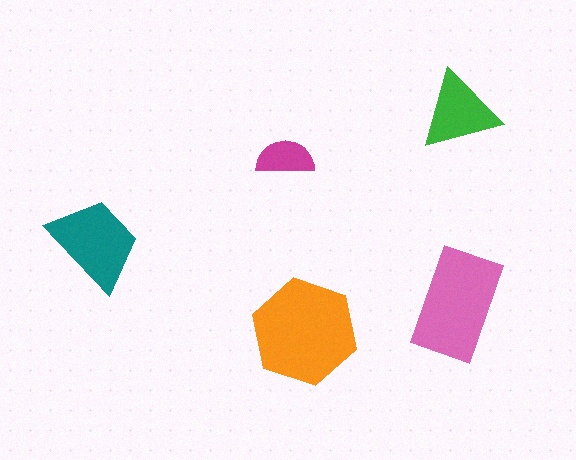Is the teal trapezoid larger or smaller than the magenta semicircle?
Larger.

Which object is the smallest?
The magenta semicircle.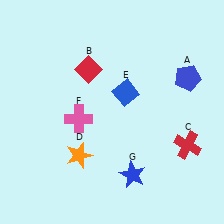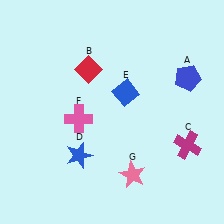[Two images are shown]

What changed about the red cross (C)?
In Image 1, C is red. In Image 2, it changed to magenta.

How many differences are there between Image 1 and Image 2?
There are 3 differences between the two images.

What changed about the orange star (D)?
In Image 1, D is orange. In Image 2, it changed to blue.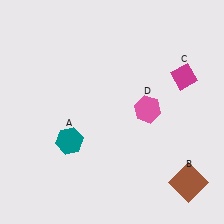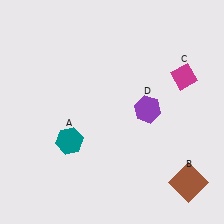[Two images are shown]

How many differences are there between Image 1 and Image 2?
There is 1 difference between the two images.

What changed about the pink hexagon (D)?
In Image 1, D is pink. In Image 2, it changed to purple.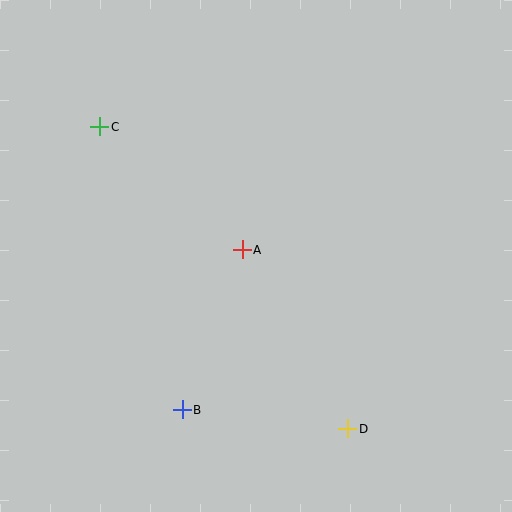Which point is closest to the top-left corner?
Point C is closest to the top-left corner.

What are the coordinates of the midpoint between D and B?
The midpoint between D and B is at (265, 419).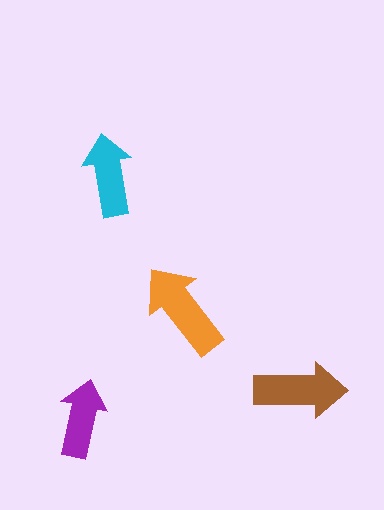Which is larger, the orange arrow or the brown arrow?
The orange one.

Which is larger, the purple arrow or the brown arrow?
The brown one.